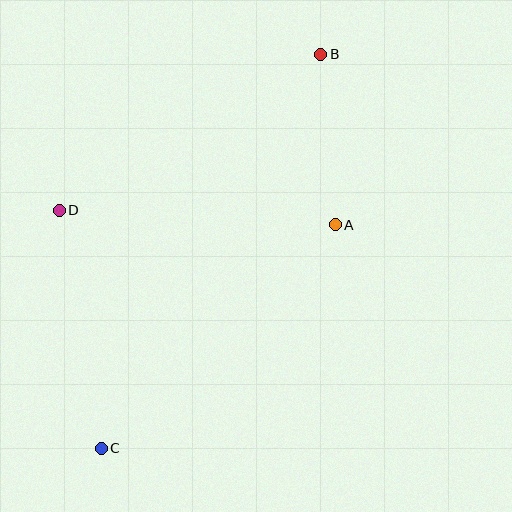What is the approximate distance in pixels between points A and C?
The distance between A and C is approximately 324 pixels.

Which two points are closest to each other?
Points A and B are closest to each other.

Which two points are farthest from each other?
Points B and C are farthest from each other.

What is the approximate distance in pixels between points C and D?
The distance between C and D is approximately 242 pixels.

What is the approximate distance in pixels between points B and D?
The distance between B and D is approximately 305 pixels.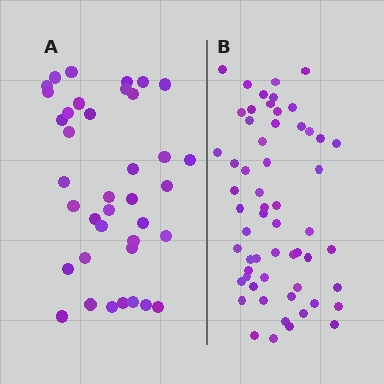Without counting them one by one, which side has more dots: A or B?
Region B (the right region) has more dots.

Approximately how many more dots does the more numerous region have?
Region B has approximately 20 more dots than region A.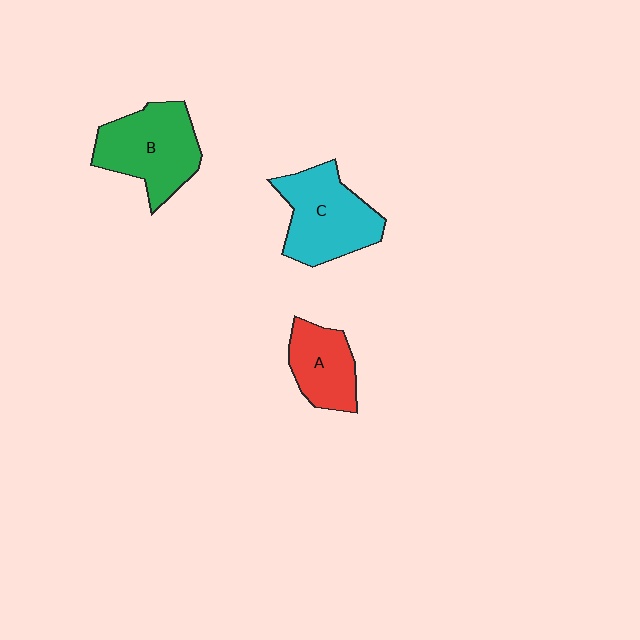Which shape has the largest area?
Shape B (green).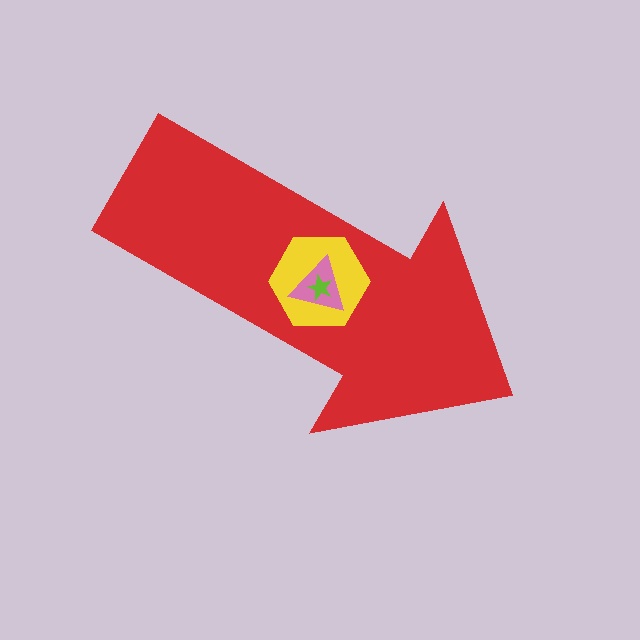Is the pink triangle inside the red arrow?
Yes.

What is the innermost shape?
The lime star.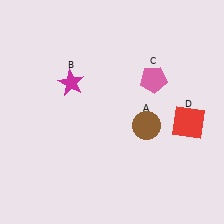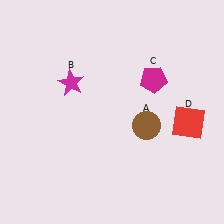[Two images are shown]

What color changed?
The pentagon (C) changed from pink in Image 1 to magenta in Image 2.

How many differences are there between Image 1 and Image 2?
There is 1 difference between the two images.